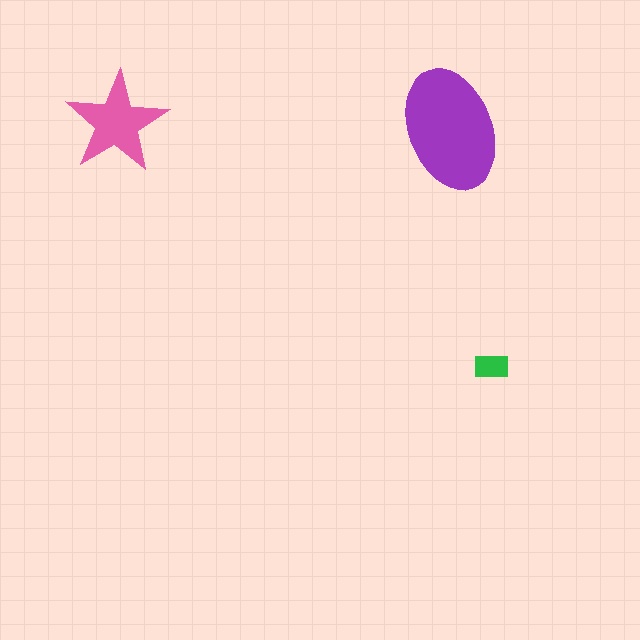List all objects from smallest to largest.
The green rectangle, the pink star, the purple ellipse.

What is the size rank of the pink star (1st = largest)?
2nd.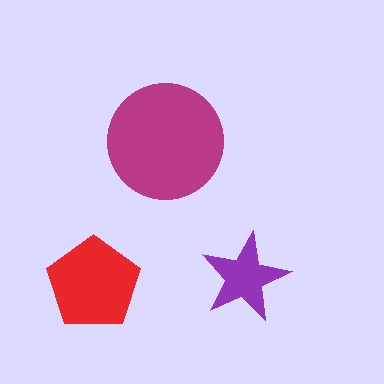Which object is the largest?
The magenta circle.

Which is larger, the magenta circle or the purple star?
The magenta circle.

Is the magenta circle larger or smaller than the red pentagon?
Larger.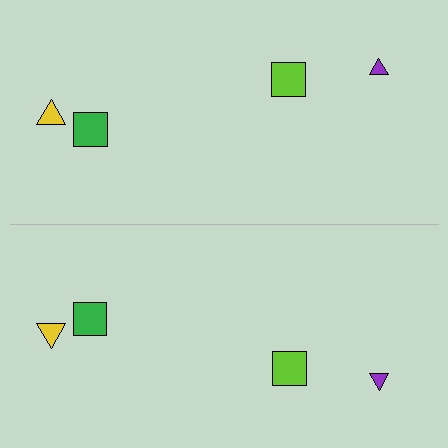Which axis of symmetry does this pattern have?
The pattern has a horizontal axis of symmetry running through the center of the image.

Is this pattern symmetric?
Yes, this pattern has bilateral (reflection) symmetry.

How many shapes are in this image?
There are 8 shapes in this image.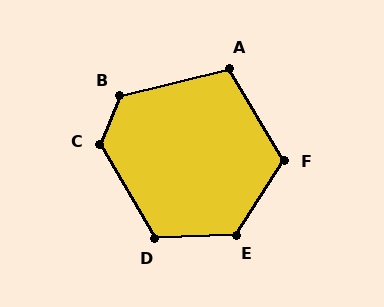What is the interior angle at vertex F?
Approximately 116 degrees (obtuse).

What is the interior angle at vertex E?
Approximately 125 degrees (obtuse).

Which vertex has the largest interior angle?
C, at approximately 128 degrees.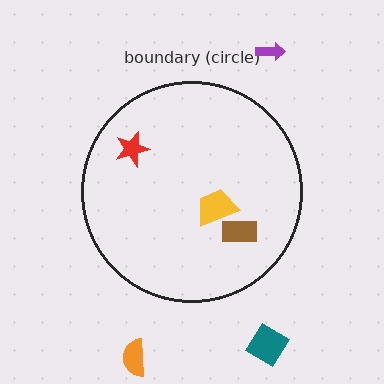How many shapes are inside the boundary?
3 inside, 3 outside.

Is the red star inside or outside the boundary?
Inside.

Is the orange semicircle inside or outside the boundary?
Outside.